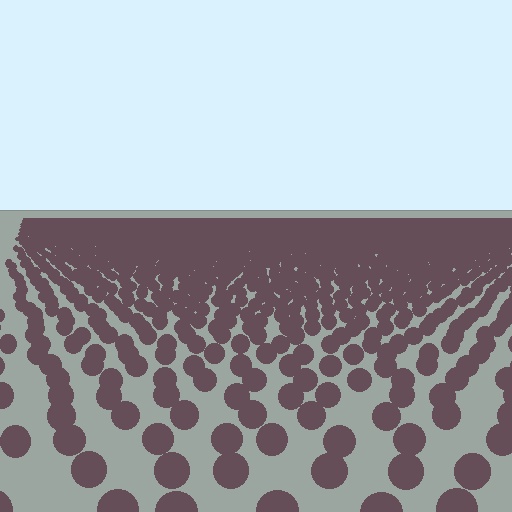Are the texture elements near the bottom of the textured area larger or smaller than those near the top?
Larger. Near the bottom, elements are closer to the viewer and appear at a bigger on-screen size.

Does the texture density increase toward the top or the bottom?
Density increases toward the top.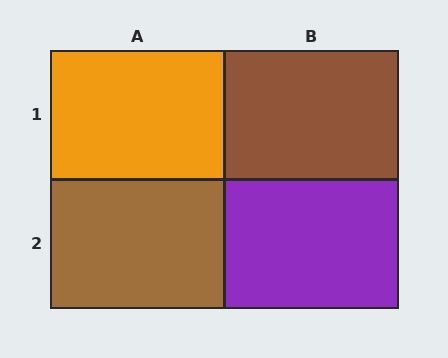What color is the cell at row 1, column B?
Brown.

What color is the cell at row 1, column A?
Orange.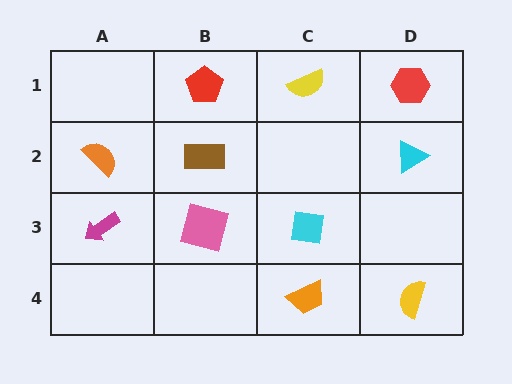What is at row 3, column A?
A magenta arrow.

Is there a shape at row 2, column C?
No, that cell is empty.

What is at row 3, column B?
A pink square.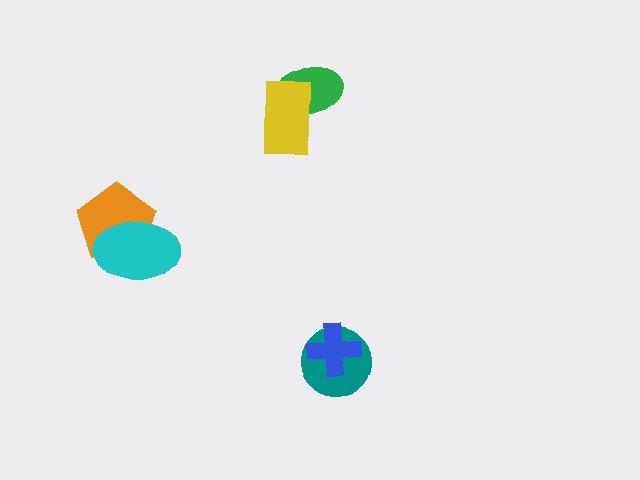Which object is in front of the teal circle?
The blue cross is in front of the teal circle.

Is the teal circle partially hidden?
Yes, it is partially covered by another shape.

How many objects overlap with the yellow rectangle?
1 object overlaps with the yellow rectangle.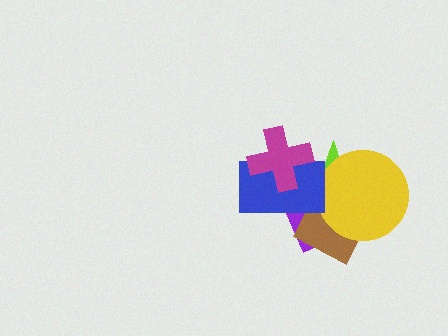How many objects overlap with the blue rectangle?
3 objects overlap with the blue rectangle.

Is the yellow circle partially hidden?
No, no other shape covers it.